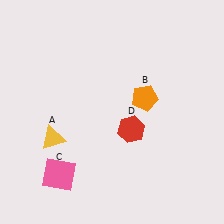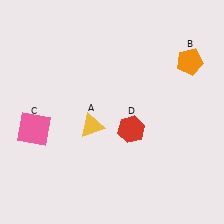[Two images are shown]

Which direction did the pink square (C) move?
The pink square (C) moved up.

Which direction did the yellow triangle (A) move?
The yellow triangle (A) moved right.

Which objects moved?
The objects that moved are: the yellow triangle (A), the orange pentagon (B), the pink square (C).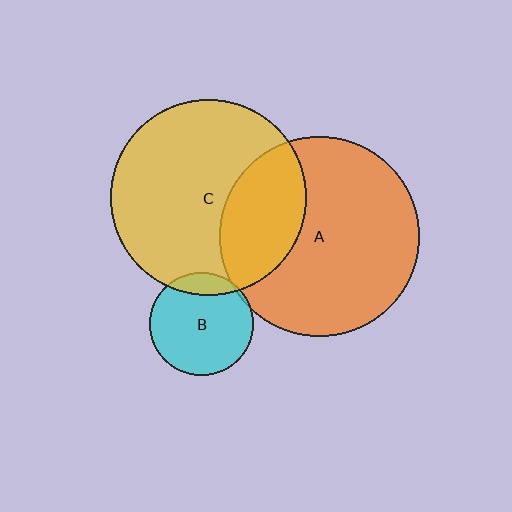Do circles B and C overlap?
Yes.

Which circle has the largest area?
Circle A (orange).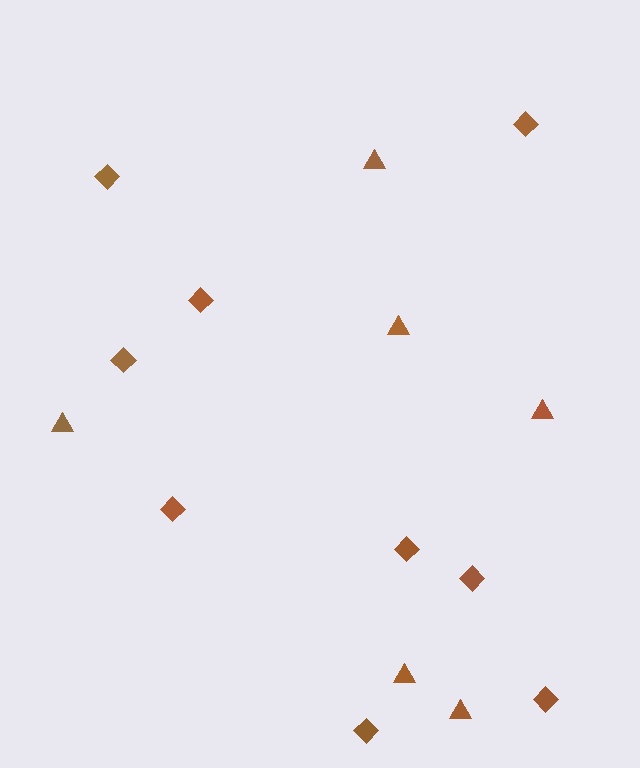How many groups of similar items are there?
There are 2 groups: one group of diamonds (9) and one group of triangles (6).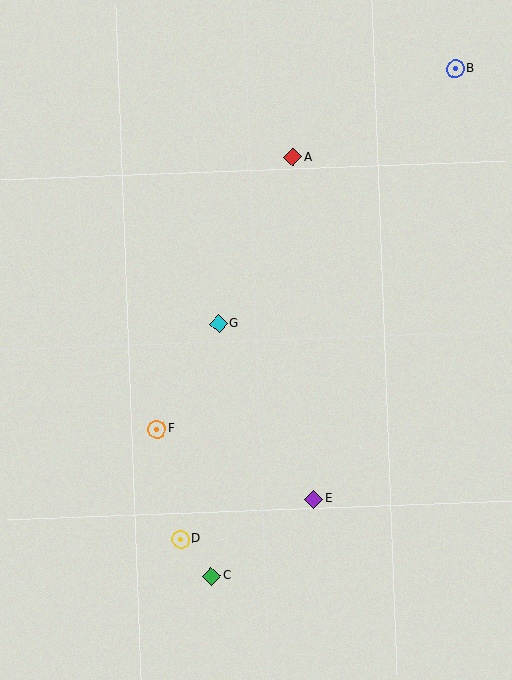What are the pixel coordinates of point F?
Point F is at (157, 429).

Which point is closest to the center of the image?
Point G at (219, 323) is closest to the center.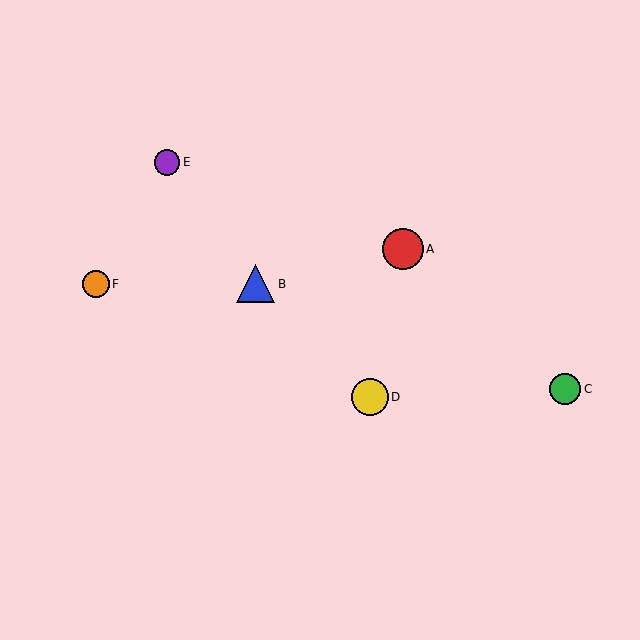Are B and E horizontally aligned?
No, B is at y≈284 and E is at y≈162.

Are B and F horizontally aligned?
Yes, both are at y≈284.